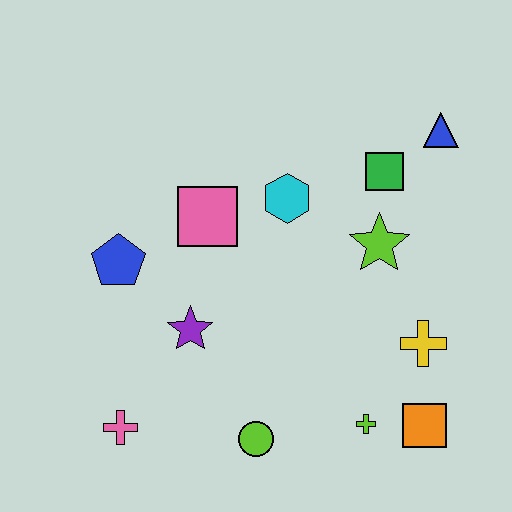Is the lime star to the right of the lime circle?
Yes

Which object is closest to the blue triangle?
The green square is closest to the blue triangle.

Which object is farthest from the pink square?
The orange square is farthest from the pink square.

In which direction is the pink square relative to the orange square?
The pink square is to the left of the orange square.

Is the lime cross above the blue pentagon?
No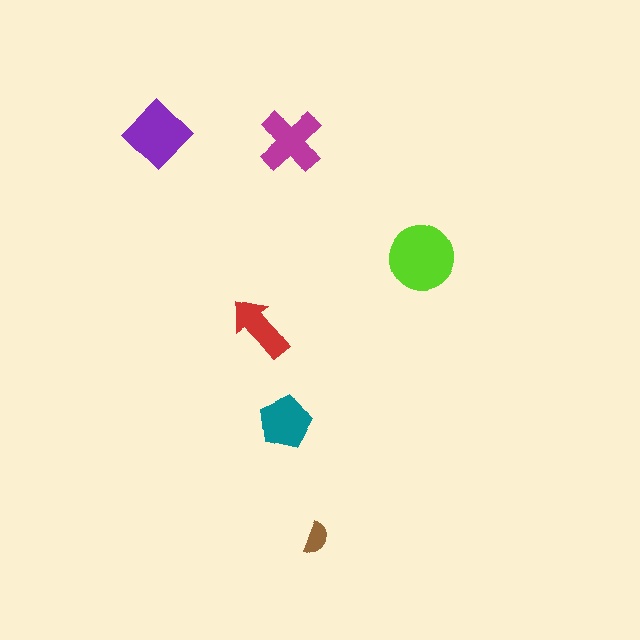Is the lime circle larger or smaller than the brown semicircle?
Larger.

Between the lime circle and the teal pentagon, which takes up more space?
The lime circle.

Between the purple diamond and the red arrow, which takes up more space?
The purple diamond.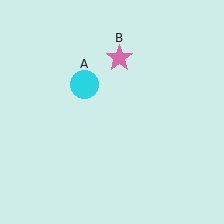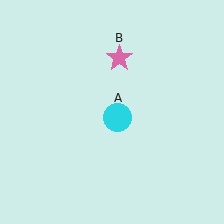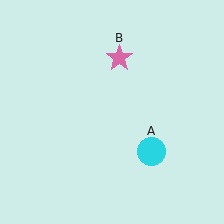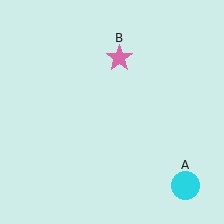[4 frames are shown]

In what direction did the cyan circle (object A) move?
The cyan circle (object A) moved down and to the right.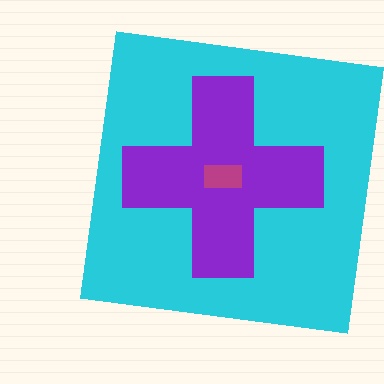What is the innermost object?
The magenta rectangle.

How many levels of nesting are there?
3.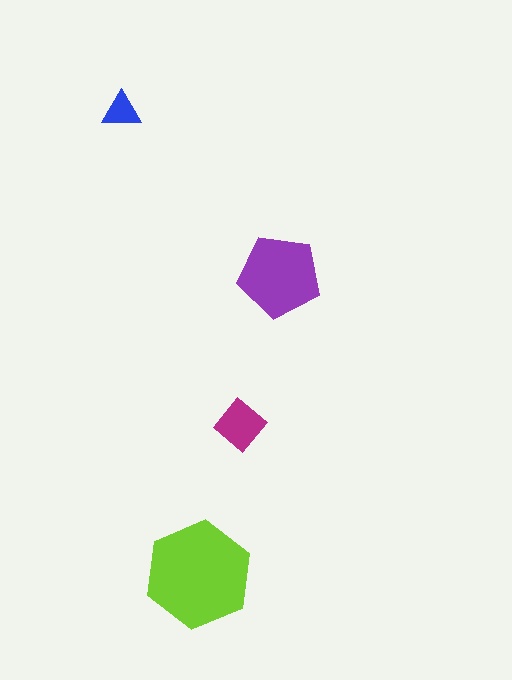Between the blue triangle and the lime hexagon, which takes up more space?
The lime hexagon.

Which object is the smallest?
The blue triangle.